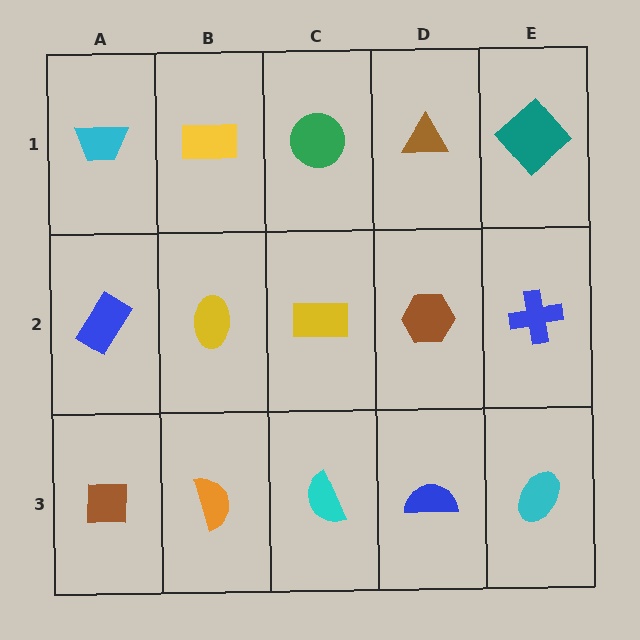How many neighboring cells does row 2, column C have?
4.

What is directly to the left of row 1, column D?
A green circle.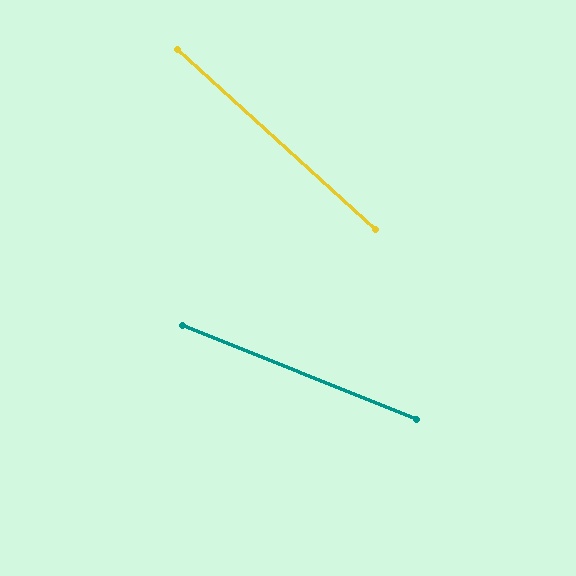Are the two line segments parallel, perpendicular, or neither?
Neither parallel nor perpendicular — they differ by about 20°.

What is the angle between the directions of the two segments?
Approximately 20 degrees.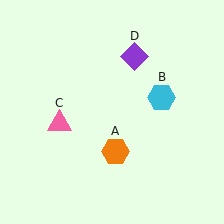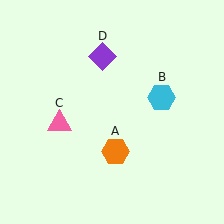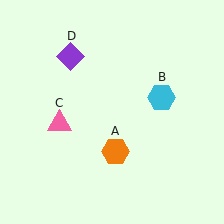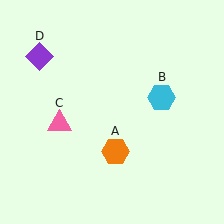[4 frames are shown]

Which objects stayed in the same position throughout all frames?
Orange hexagon (object A) and cyan hexagon (object B) and pink triangle (object C) remained stationary.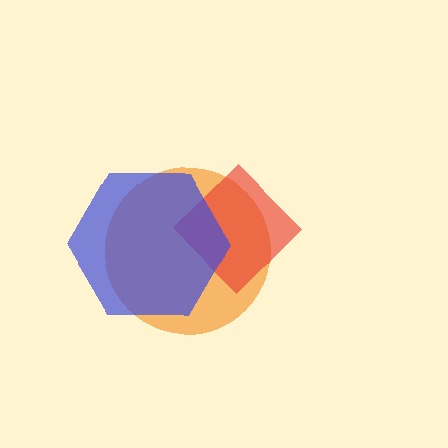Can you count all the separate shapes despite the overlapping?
Yes, there are 3 separate shapes.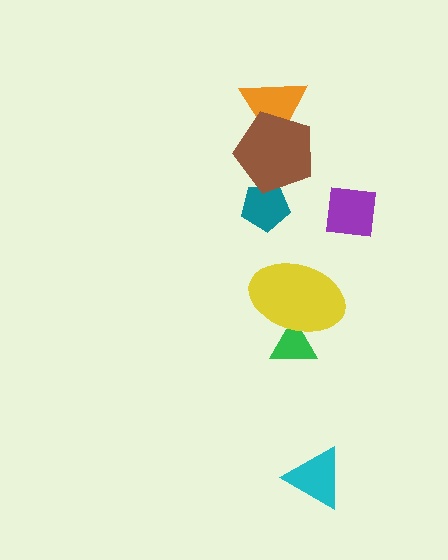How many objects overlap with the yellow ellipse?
1 object overlaps with the yellow ellipse.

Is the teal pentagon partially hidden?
Yes, it is partially covered by another shape.